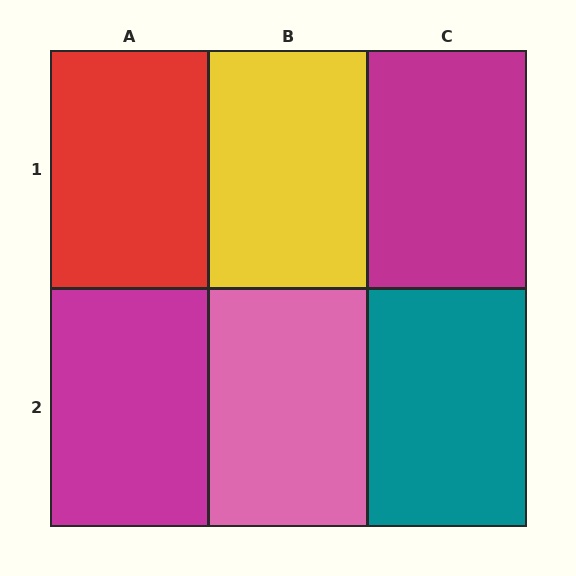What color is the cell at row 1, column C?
Magenta.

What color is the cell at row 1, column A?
Red.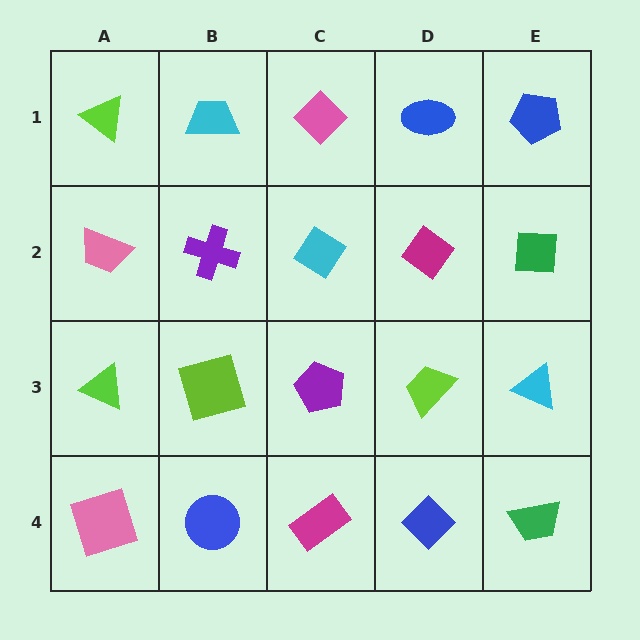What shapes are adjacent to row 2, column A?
A lime triangle (row 1, column A), a lime triangle (row 3, column A), a purple cross (row 2, column B).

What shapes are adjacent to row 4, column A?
A lime triangle (row 3, column A), a blue circle (row 4, column B).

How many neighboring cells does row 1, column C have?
3.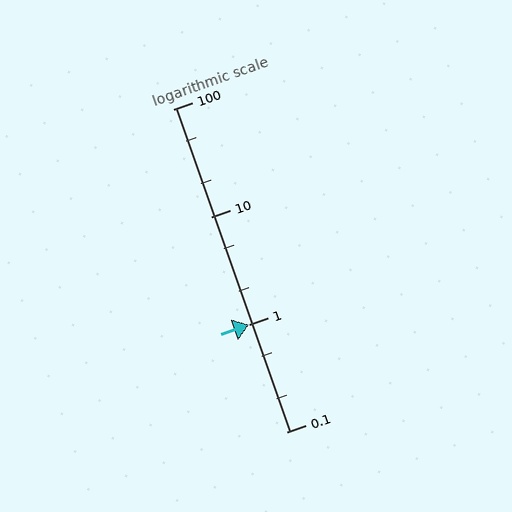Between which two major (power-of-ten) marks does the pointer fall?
The pointer is between 1 and 10.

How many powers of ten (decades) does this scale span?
The scale spans 3 decades, from 0.1 to 100.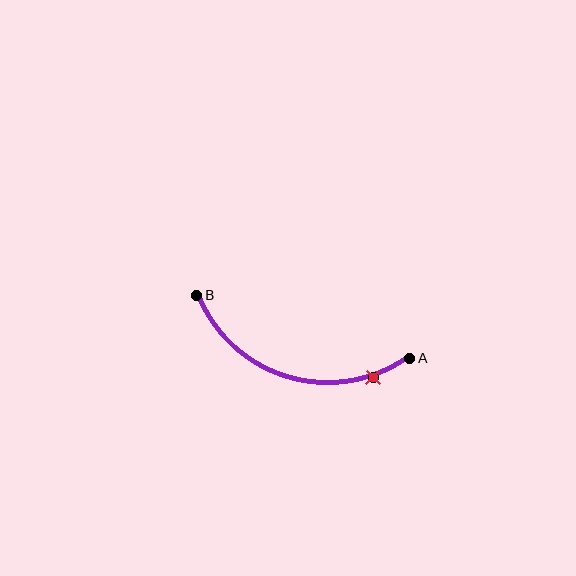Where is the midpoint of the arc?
The arc midpoint is the point on the curve farthest from the straight line joining A and B. It sits below that line.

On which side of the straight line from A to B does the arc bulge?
The arc bulges below the straight line connecting A and B.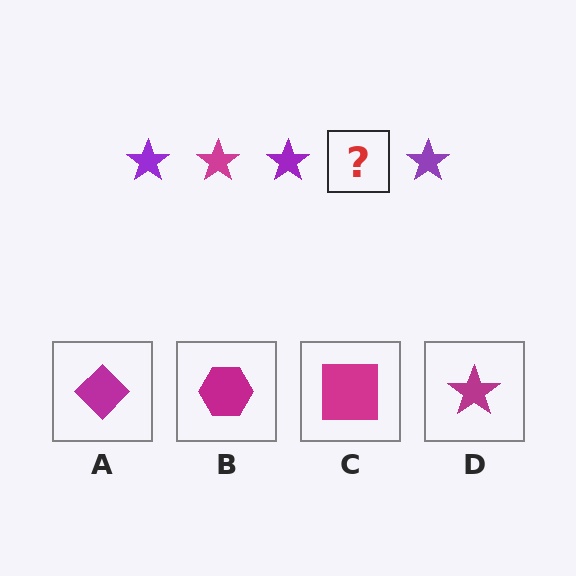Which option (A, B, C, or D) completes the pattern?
D.